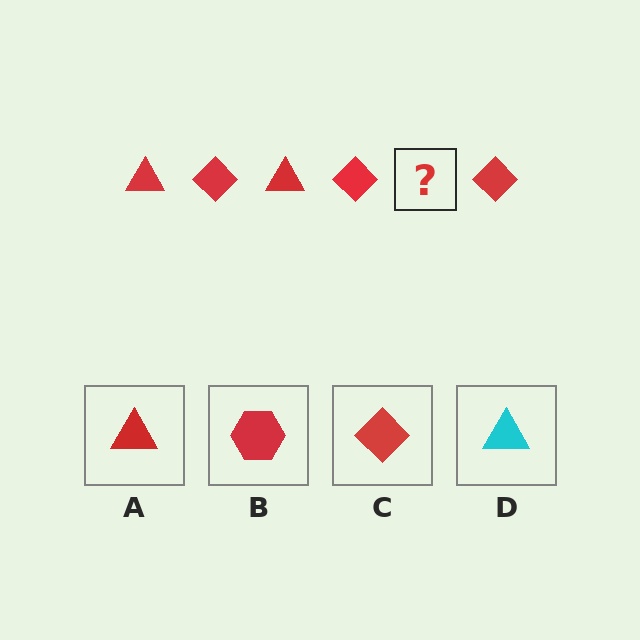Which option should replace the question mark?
Option A.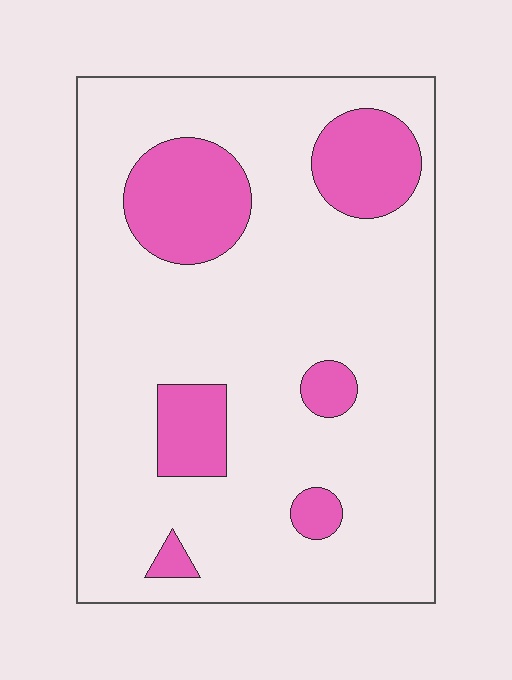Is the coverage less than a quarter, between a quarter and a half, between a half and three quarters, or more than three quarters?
Less than a quarter.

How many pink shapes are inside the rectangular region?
6.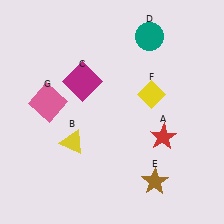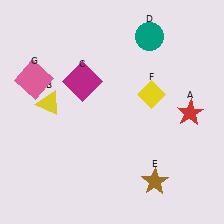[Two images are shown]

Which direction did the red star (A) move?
The red star (A) moved right.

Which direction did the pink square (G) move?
The pink square (G) moved up.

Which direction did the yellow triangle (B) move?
The yellow triangle (B) moved up.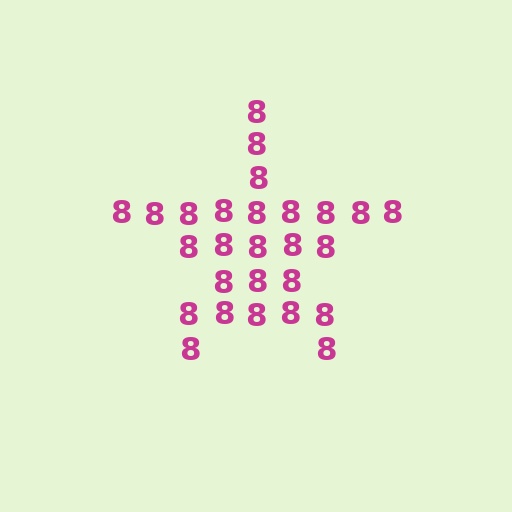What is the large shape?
The large shape is a star.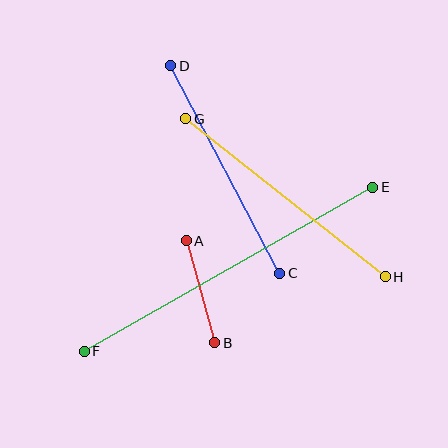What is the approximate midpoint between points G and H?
The midpoint is at approximately (285, 198) pixels.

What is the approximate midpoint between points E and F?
The midpoint is at approximately (229, 269) pixels.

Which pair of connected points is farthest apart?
Points E and F are farthest apart.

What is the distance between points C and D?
The distance is approximately 234 pixels.